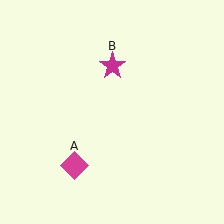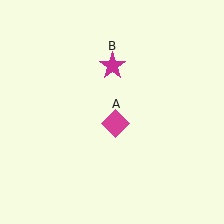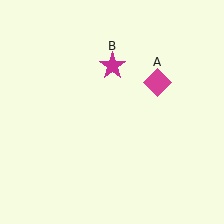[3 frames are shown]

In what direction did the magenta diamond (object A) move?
The magenta diamond (object A) moved up and to the right.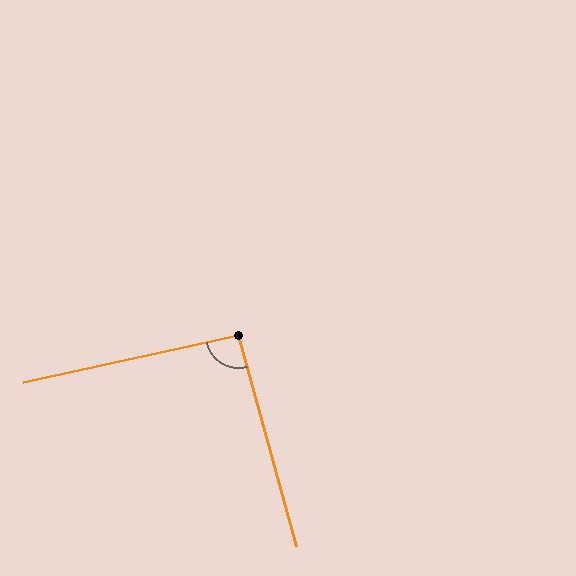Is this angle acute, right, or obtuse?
It is approximately a right angle.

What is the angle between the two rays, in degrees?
Approximately 93 degrees.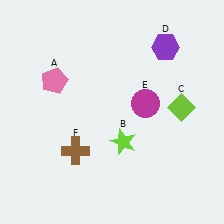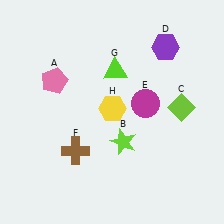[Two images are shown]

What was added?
A lime triangle (G), a yellow hexagon (H) were added in Image 2.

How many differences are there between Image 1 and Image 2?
There are 2 differences between the two images.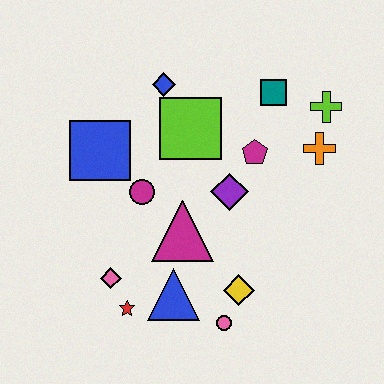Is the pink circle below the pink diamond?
Yes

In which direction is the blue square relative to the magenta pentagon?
The blue square is to the left of the magenta pentagon.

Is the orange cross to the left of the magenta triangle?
No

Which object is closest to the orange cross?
The lime cross is closest to the orange cross.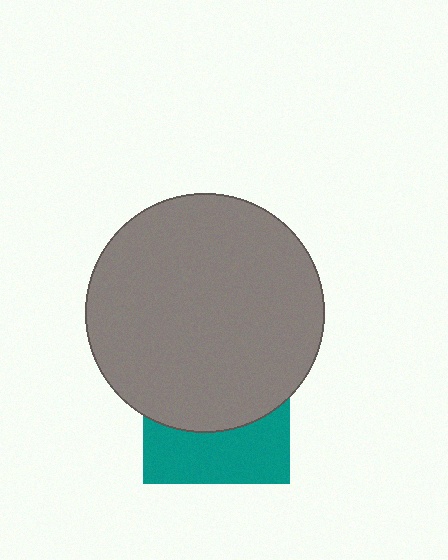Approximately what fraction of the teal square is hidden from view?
Roughly 60% of the teal square is hidden behind the gray circle.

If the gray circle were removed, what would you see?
You would see the complete teal square.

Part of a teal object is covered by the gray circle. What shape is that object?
It is a square.